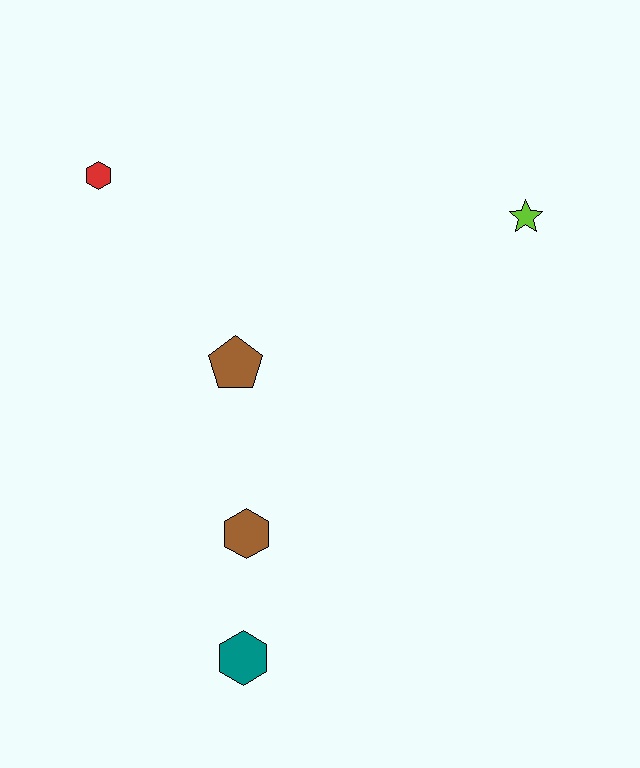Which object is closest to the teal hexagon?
The brown hexagon is closest to the teal hexagon.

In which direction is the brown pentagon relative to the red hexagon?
The brown pentagon is below the red hexagon.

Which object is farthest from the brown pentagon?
The lime star is farthest from the brown pentagon.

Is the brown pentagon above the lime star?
No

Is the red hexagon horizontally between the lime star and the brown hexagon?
No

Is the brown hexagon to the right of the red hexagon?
Yes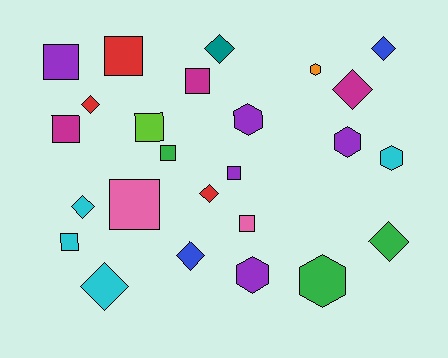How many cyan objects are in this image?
There are 4 cyan objects.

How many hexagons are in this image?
There are 6 hexagons.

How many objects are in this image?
There are 25 objects.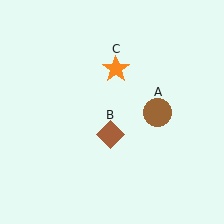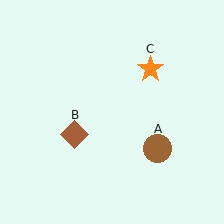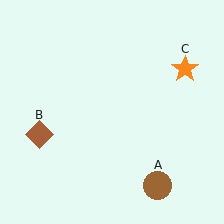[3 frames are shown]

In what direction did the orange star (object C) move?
The orange star (object C) moved right.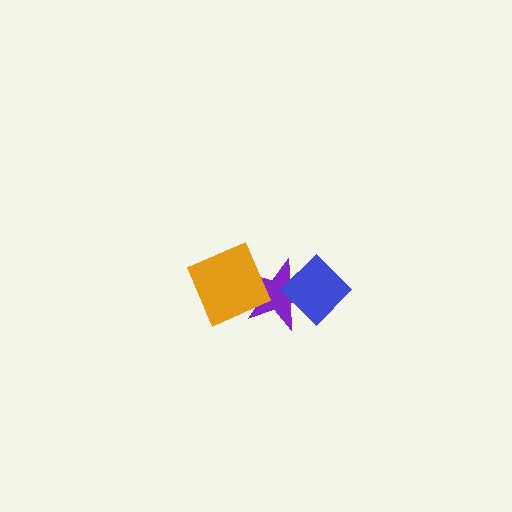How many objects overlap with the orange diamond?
1 object overlaps with the orange diamond.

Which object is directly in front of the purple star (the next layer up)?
The orange diamond is directly in front of the purple star.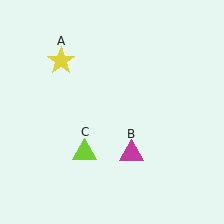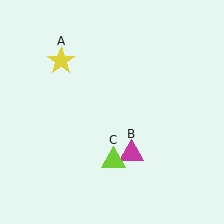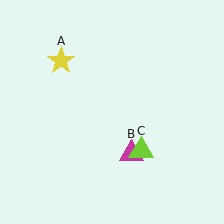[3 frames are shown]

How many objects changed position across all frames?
1 object changed position: lime triangle (object C).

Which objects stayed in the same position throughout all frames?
Yellow star (object A) and magenta triangle (object B) remained stationary.